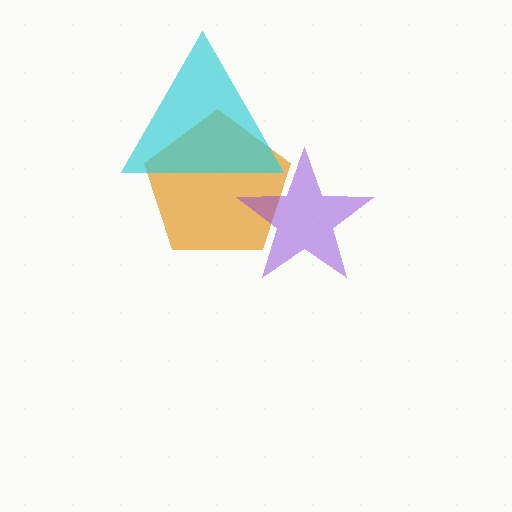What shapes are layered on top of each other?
The layered shapes are: an orange pentagon, a cyan triangle, a purple star.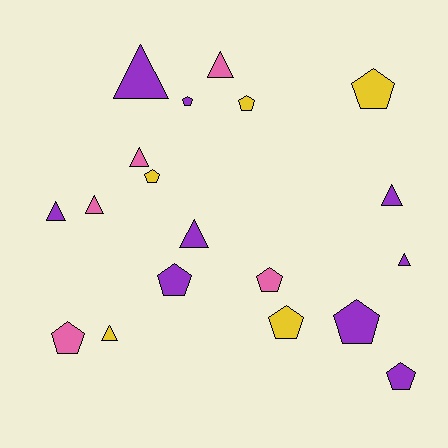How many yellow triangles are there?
There is 1 yellow triangle.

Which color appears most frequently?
Purple, with 9 objects.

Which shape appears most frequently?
Pentagon, with 10 objects.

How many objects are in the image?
There are 19 objects.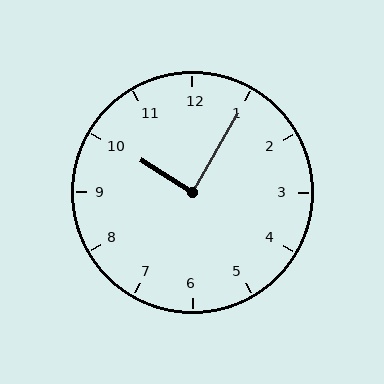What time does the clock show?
10:05.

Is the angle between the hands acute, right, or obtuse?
It is right.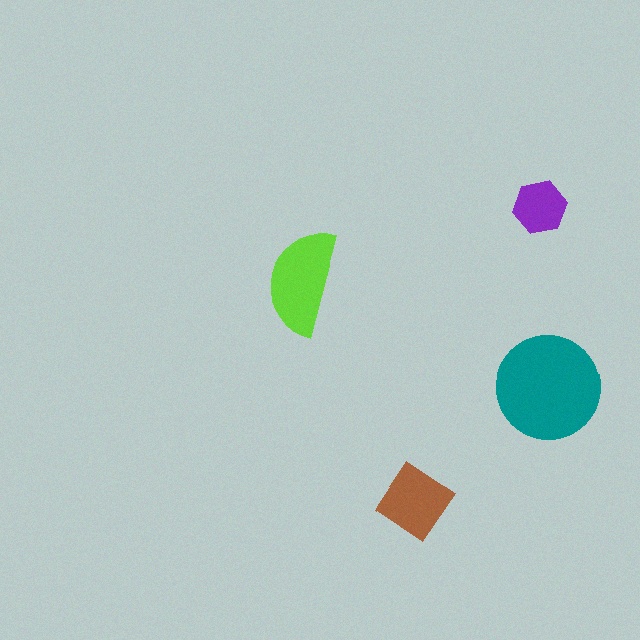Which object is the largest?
The teal circle.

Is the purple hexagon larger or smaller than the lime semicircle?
Smaller.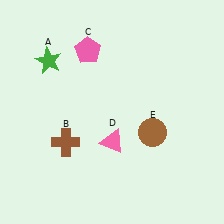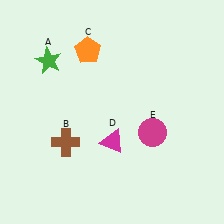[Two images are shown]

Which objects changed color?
C changed from pink to orange. D changed from pink to magenta. E changed from brown to magenta.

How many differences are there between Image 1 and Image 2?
There are 3 differences between the two images.